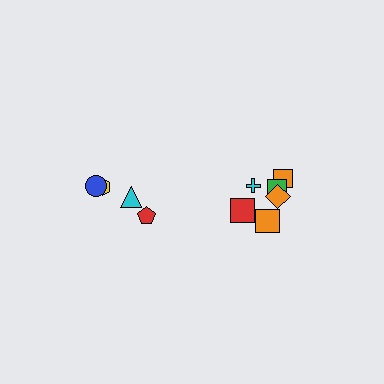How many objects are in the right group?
There are 6 objects.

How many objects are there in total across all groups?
There are 10 objects.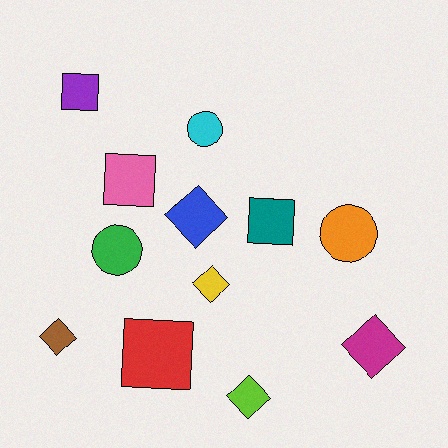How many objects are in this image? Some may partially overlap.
There are 12 objects.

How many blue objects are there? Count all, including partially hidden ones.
There is 1 blue object.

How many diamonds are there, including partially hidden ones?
There are 5 diamonds.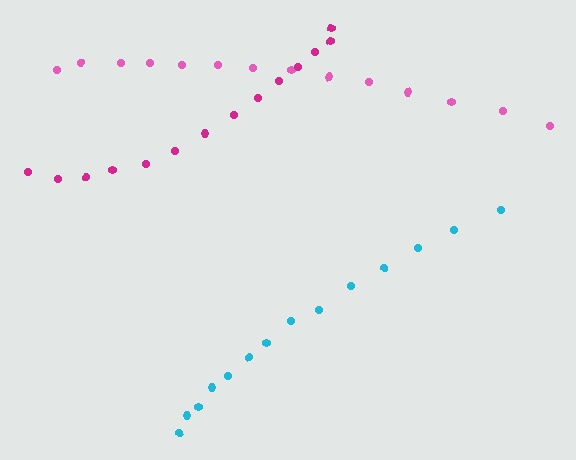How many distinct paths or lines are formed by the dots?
There are 3 distinct paths.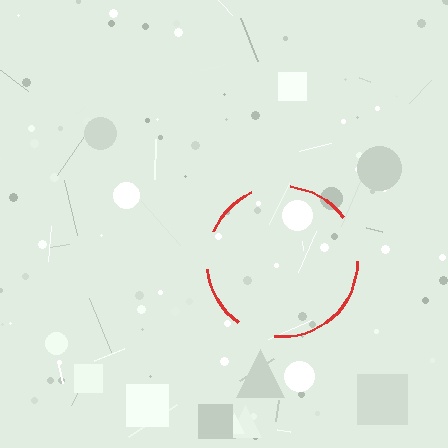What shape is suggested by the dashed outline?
The dashed outline suggests a circle.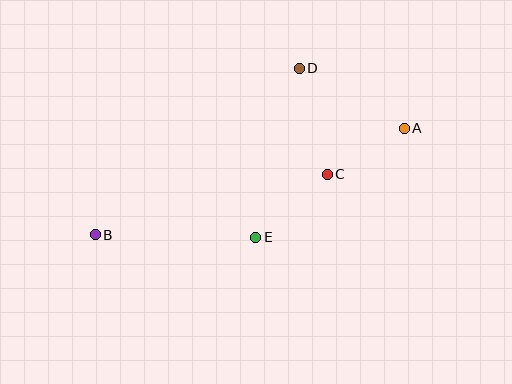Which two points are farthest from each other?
Points A and B are farthest from each other.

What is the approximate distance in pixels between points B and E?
The distance between B and E is approximately 160 pixels.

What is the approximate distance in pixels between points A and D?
The distance between A and D is approximately 121 pixels.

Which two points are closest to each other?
Points A and C are closest to each other.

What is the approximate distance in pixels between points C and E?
The distance between C and E is approximately 95 pixels.